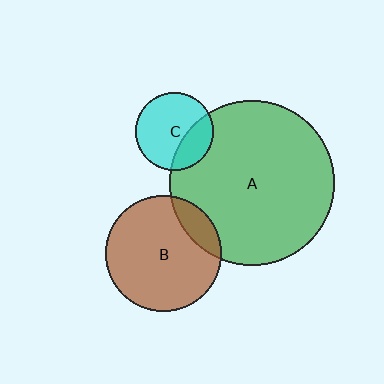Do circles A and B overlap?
Yes.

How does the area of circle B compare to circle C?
Approximately 2.2 times.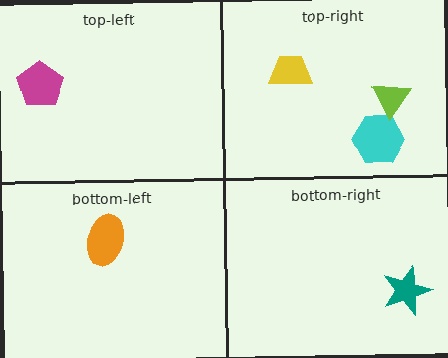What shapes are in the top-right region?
The yellow trapezoid, the cyan hexagon, the lime triangle.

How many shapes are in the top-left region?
1.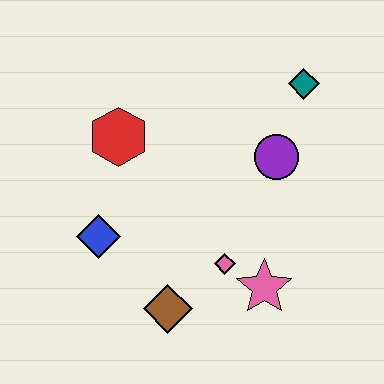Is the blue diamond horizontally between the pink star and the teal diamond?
No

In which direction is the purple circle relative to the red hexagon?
The purple circle is to the right of the red hexagon.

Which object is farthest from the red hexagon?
The pink star is farthest from the red hexagon.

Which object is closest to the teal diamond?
The purple circle is closest to the teal diamond.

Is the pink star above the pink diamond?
No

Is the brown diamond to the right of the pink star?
No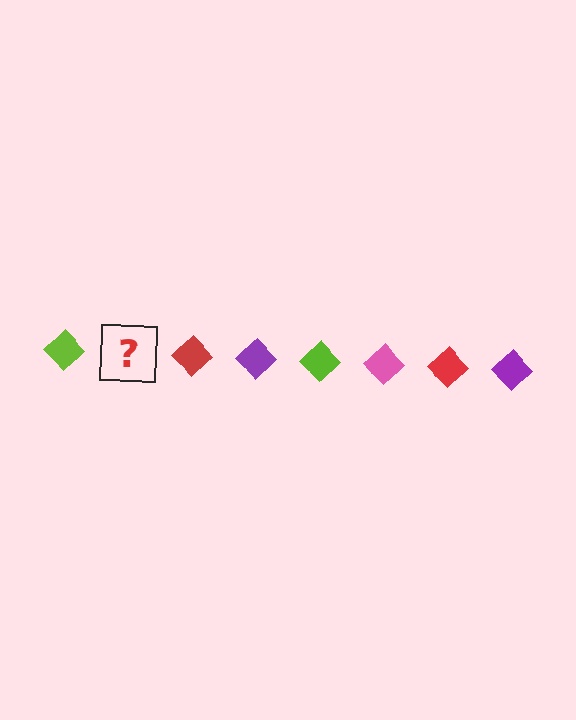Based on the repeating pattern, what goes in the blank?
The blank should be a pink diamond.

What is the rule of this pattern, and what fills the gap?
The rule is that the pattern cycles through lime, pink, red, purple diamonds. The gap should be filled with a pink diamond.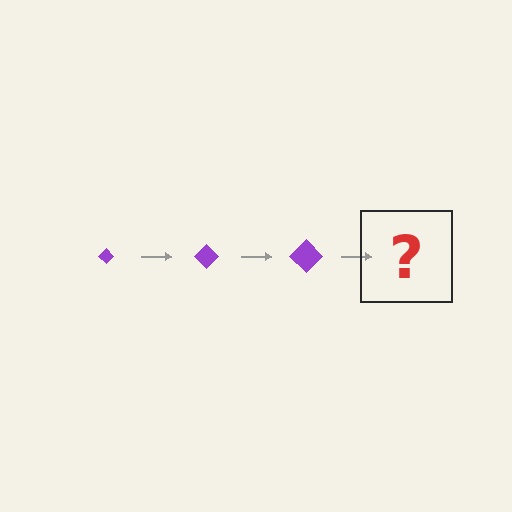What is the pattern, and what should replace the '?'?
The pattern is that the diamond gets progressively larger each step. The '?' should be a purple diamond, larger than the previous one.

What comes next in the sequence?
The next element should be a purple diamond, larger than the previous one.